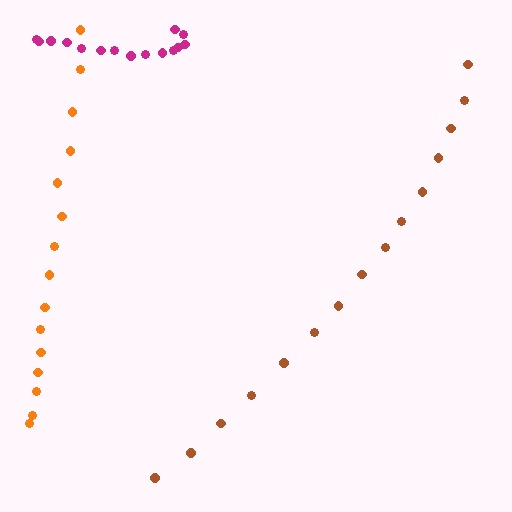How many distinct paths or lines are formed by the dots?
There are 3 distinct paths.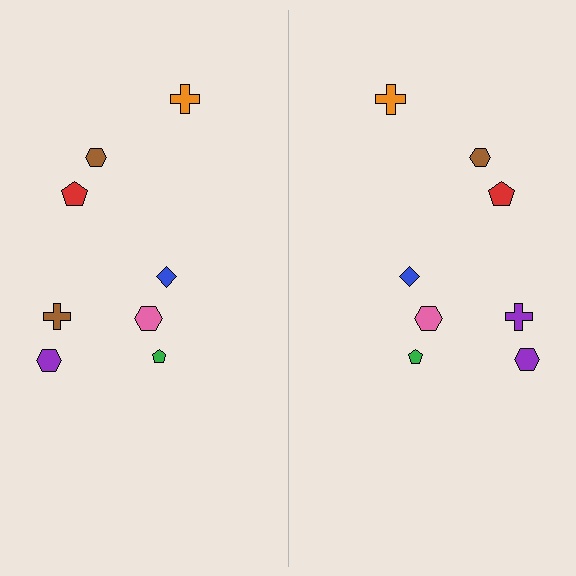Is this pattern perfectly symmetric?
No, the pattern is not perfectly symmetric. The purple cross on the right side breaks the symmetry — its mirror counterpart is brown.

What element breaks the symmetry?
The purple cross on the right side breaks the symmetry — its mirror counterpart is brown.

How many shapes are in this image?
There are 16 shapes in this image.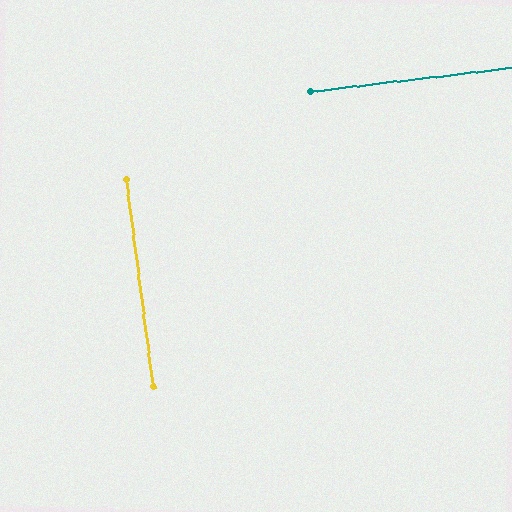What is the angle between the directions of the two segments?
Approximately 89 degrees.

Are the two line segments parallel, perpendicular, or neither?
Perpendicular — they meet at approximately 89°.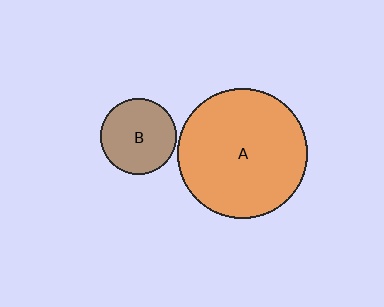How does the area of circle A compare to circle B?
Approximately 2.9 times.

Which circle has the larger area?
Circle A (orange).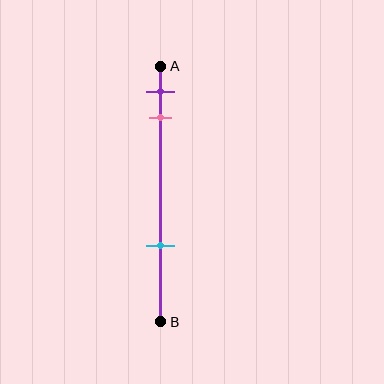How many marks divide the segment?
There are 3 marks dividing the segment.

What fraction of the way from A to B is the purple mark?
The purple mark is approximately 10% (0.1) of the way from A to B.